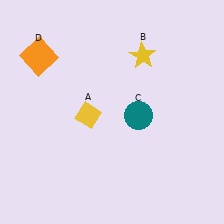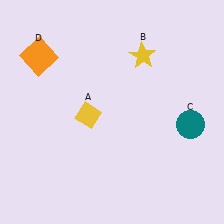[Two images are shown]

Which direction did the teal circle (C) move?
The teal circle (C) moved right.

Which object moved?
The teal circle (C) moved right.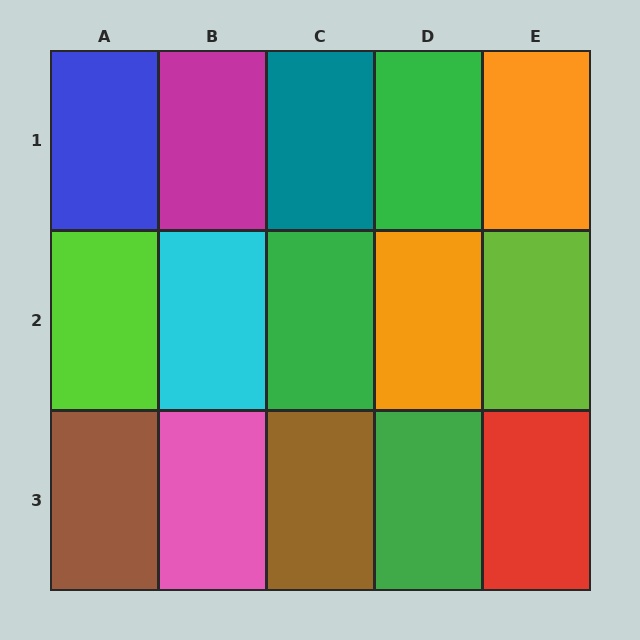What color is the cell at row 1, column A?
Blue.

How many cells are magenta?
1 cell is magenta.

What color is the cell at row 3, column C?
Brown.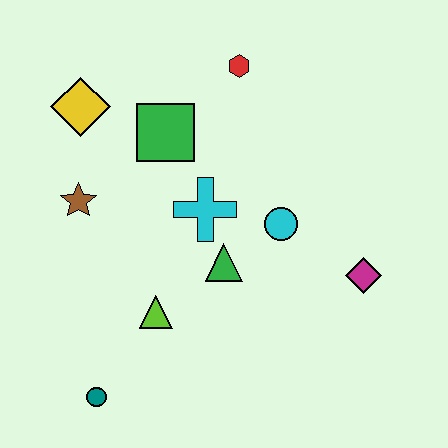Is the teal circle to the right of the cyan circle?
No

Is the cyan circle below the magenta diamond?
No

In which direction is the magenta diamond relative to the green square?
The magenta diamond is to the right of the green square.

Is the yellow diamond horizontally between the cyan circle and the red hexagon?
No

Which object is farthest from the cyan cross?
The teal circle is farthest from the cyan cross.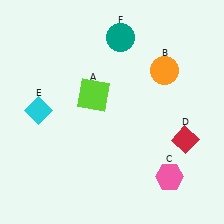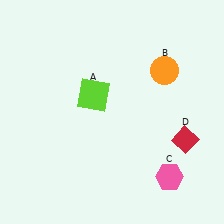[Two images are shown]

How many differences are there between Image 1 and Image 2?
There are 2 differences between the two images.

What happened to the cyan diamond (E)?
The cyan diamond (E) was removed in Image 2. It was in the top-left area of Image 1.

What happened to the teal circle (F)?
The teal circle (F) was removed in Image 2. It was in the top-right area of Image 1.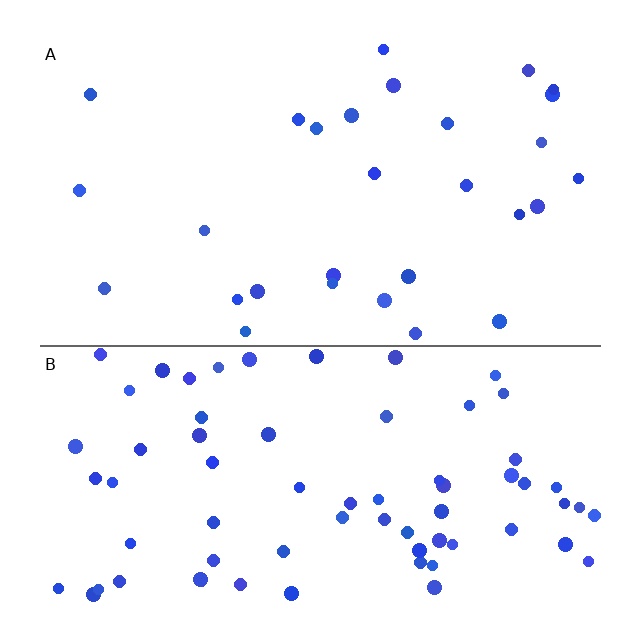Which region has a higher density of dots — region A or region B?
B (the bottom).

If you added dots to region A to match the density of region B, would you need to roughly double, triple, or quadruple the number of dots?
Approximately double.